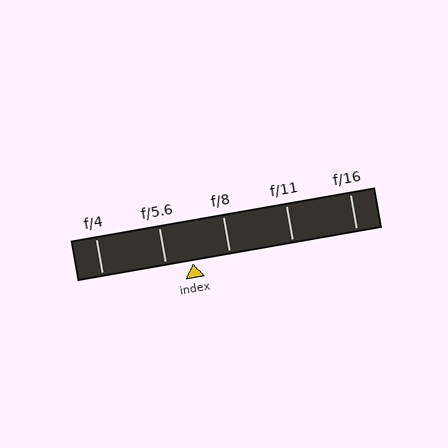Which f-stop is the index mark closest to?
The index mark is closest to f/5.6.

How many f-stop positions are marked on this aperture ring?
There are 5 f-stop positions marked.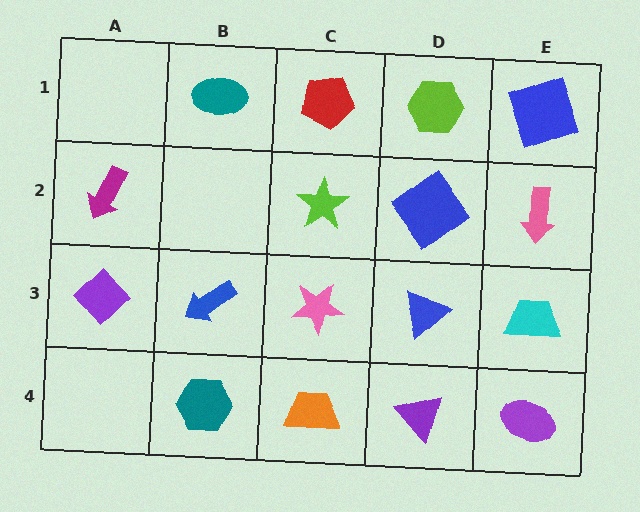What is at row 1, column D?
A lime hexagon.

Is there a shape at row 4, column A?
No, that cell is empty.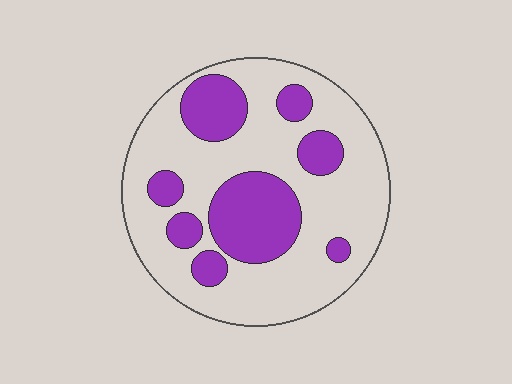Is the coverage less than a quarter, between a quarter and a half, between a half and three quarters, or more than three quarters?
Between a quarter and a half.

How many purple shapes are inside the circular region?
8.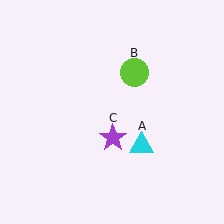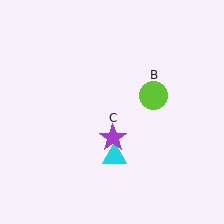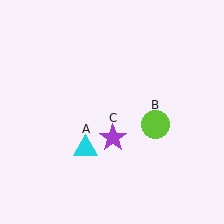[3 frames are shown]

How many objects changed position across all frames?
2 objects changed position: cyan triangle (object A), lime circle (object B).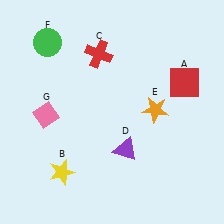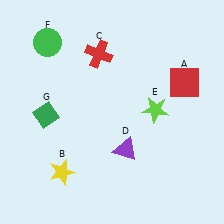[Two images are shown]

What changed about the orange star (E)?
In Image 1, E is orange. In Image 2, it changed to lime.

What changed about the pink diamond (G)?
In Image 1, G is pink. In Image 2, it changed to green.